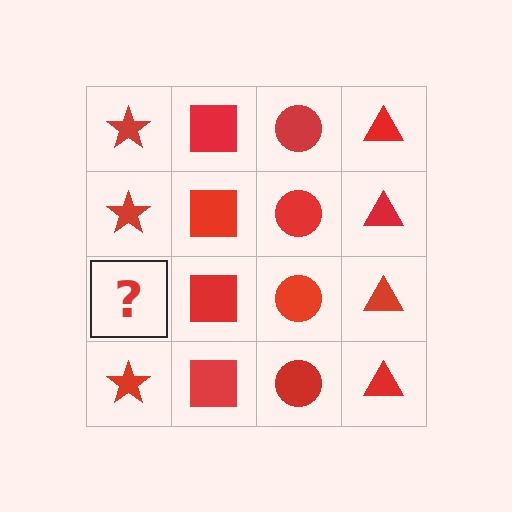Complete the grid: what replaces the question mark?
The question mark should be replaced with a red star.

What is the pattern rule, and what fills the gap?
The rule is that each column has a consistent shape. The gap should be filled with a red star.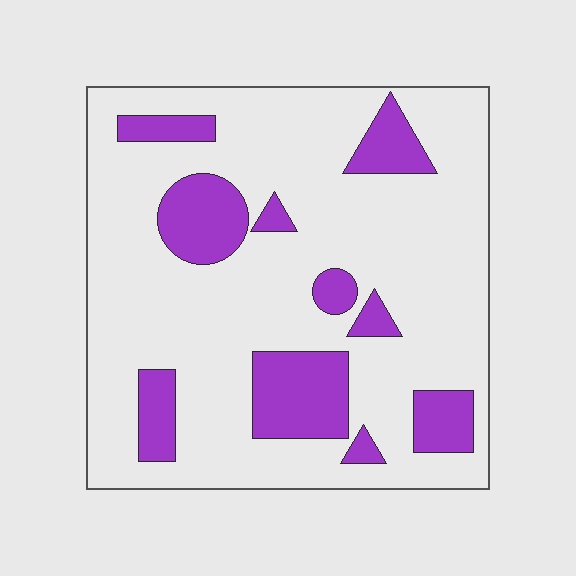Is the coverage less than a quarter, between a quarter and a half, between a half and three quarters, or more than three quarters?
Less than a quarter.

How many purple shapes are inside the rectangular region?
10.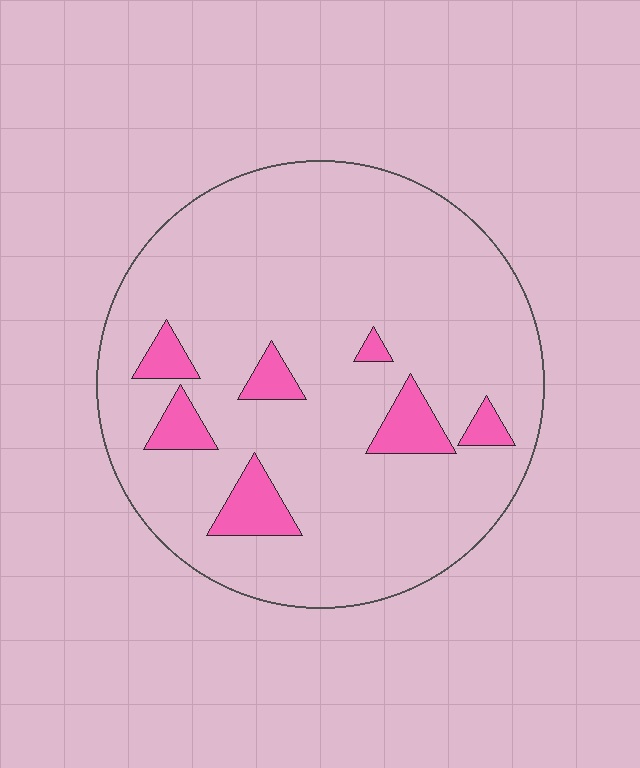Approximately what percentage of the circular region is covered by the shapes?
Approximately 10%.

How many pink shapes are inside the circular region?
7.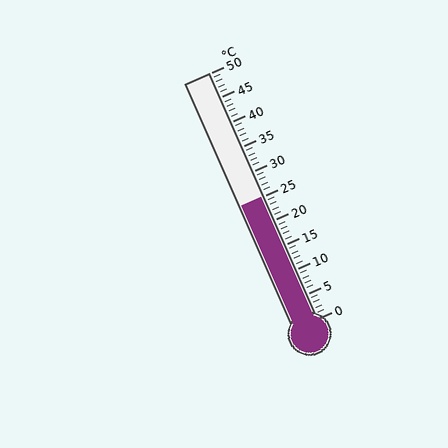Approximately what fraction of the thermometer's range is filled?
The thermometer is filled to approximately 50% of its range.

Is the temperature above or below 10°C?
The temperature is above 10°C.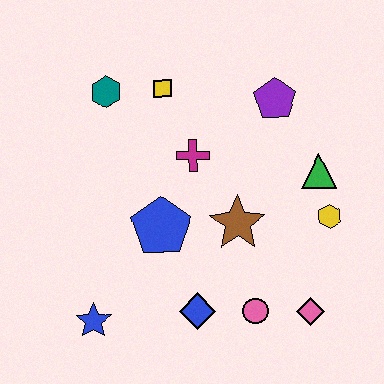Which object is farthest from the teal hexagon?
The pink diamond is farthest from the teal hexagon.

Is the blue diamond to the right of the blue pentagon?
Yes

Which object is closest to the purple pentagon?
The green triangle is closest to the purple pentagon.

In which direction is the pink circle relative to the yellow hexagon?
The pink circle is below the yellow hexagon.